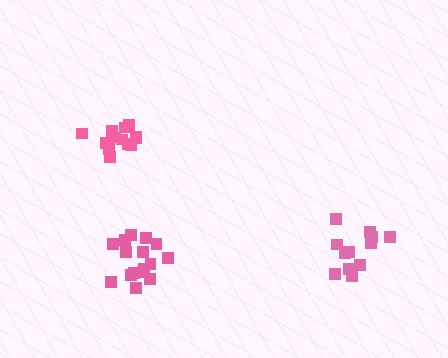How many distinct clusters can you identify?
There are 3 distinct clusters.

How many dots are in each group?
Group 1: 16 dots, Group 2: 13 dots, Group 3: 13 dots (42 total).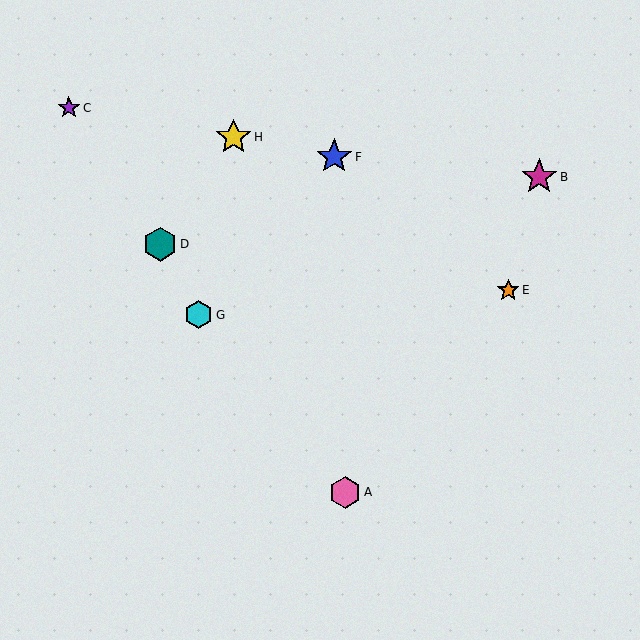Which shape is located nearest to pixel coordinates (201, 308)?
The cyan hexagon (labeled G) at (199, 315) is nearest to that location.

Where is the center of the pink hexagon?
The center of the pink hexagon is at (345, 492).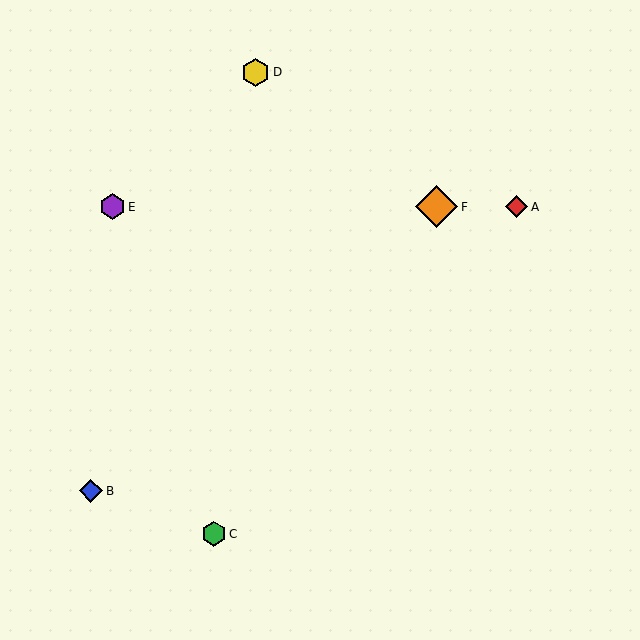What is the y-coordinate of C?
Object C is at y≈534.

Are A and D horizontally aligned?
No, A is at y≈207 and D is at y≈72.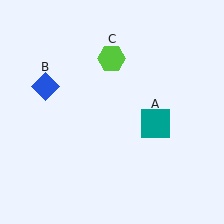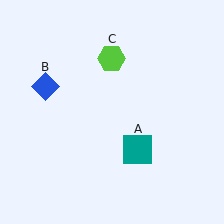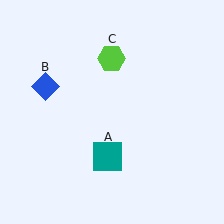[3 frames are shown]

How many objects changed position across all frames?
1 object changed position: teal square (object A).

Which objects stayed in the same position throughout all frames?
Blue diamond (object B) and lime hexagon (object C) remained stationary.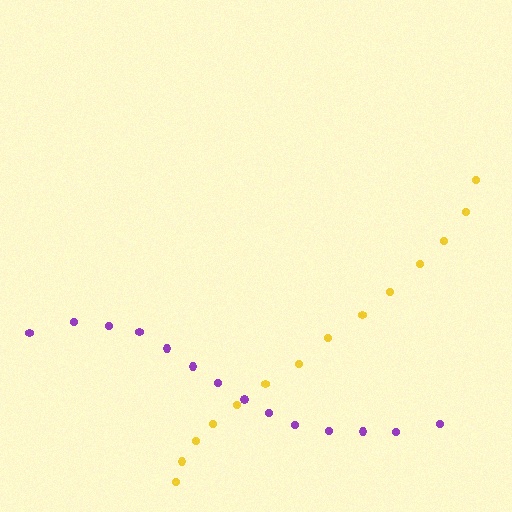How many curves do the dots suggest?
There are 2 distinct paths.